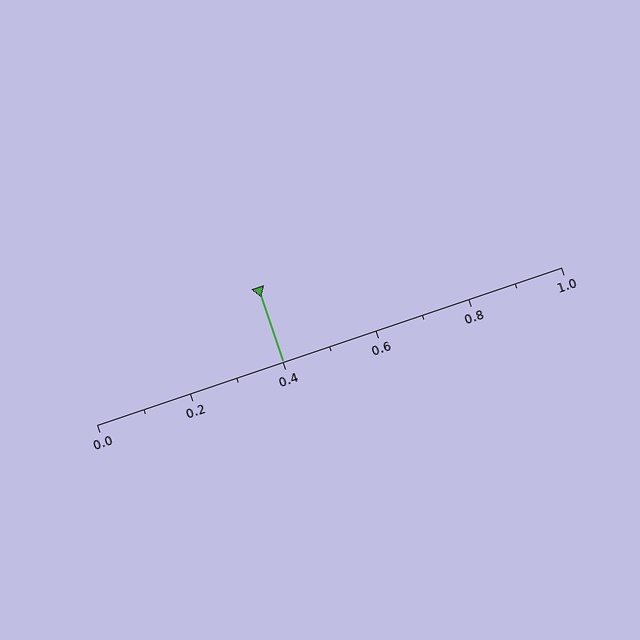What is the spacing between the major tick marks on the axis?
The major ticks are spaced 0.2 apart.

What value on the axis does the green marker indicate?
The marker indicates approximately 0.4.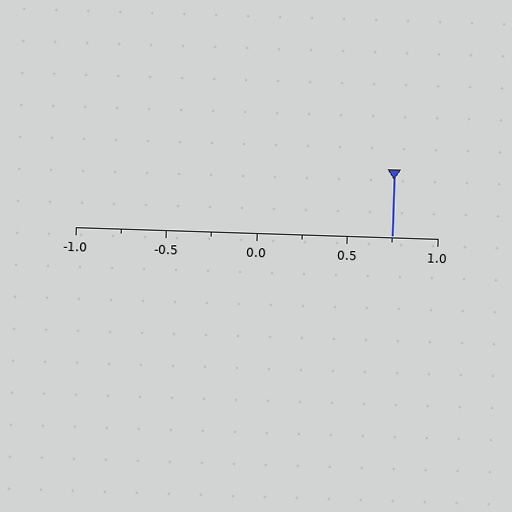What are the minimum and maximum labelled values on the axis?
The axis runs from -1.0 to 1.0.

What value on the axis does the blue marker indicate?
The marker indicates approximately 0.75.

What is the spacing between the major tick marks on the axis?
The major ticks are spaced 0.5 apart.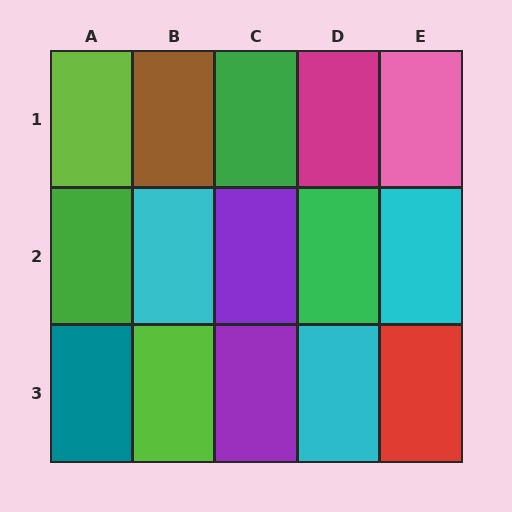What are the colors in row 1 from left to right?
Lime, brown, green, magenta, pink.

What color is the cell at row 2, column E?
Cyan.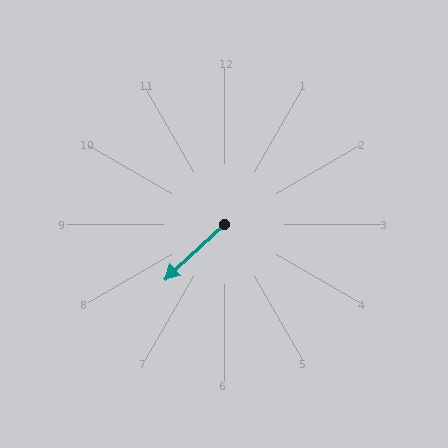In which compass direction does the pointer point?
Southwest.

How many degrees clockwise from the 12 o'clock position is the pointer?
Approximately 227 degrees.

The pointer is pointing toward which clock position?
Roughly 8 o'clock.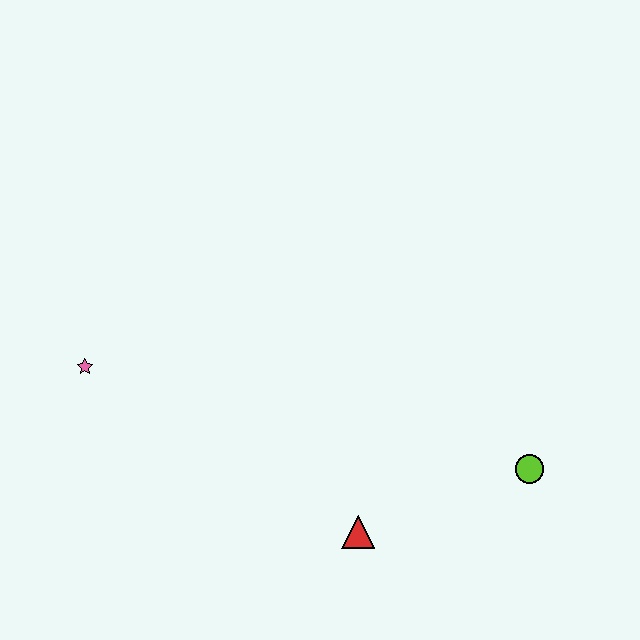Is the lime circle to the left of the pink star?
No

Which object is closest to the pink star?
The red triangle is closest to the pink star.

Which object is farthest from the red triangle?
The pink star is farthest from the red triangle.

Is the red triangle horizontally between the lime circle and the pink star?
Yes